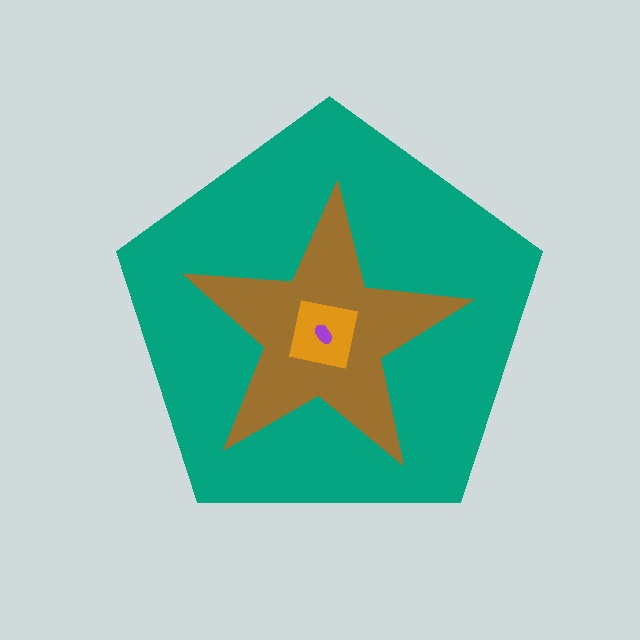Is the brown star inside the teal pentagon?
Yes.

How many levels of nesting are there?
4.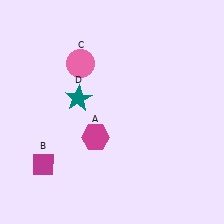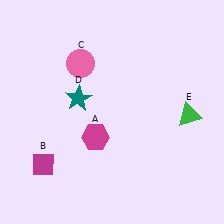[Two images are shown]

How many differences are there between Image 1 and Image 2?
There is 1 difference between the two images.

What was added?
A green triangle (E) was added in Image 2.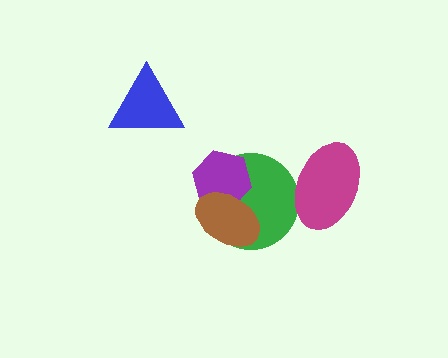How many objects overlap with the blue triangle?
0 objects overlap with the blue triangle.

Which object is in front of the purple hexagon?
The brown ellipse is in front of the purple hexagon.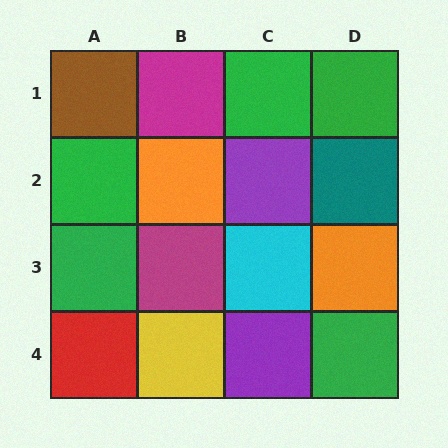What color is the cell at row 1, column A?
Brown.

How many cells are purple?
2 cells are purple.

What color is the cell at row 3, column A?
Green.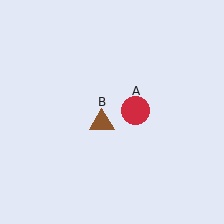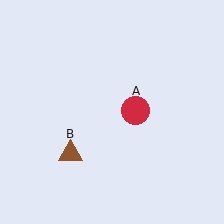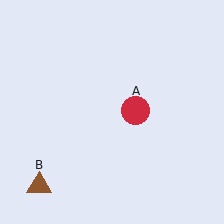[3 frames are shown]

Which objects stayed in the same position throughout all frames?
Red circle (object A) remained stationary.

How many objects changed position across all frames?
1 object changed position: brown triangle (object B).